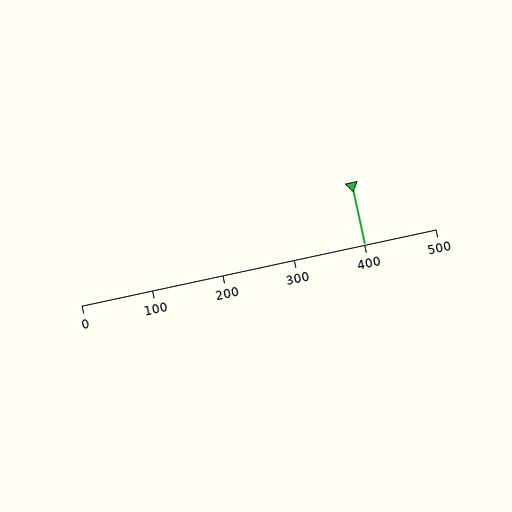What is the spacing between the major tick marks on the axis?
The major ticks are spaced 100 apart.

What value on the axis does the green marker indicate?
The marker indicates approximately 400.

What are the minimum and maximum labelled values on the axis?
The axis runs from 0 to 500.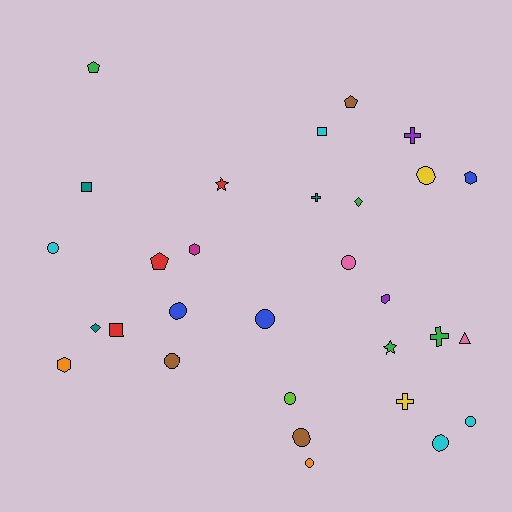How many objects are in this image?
There are 30 objects.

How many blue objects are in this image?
There are 3 blue objects.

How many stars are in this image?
There are 2 stars.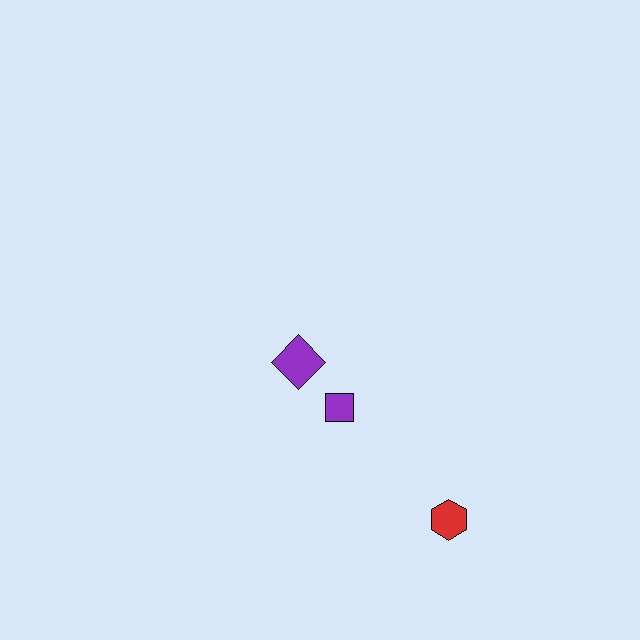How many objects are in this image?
There are 3 objects.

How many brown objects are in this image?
There are no brown objects.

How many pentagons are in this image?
There are no pentagons.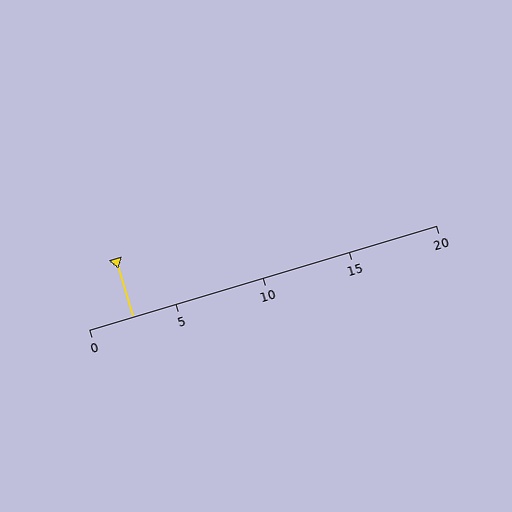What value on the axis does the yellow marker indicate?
The marker indicates approximately 2.5.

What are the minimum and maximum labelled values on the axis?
The axis runs from 0 to 20.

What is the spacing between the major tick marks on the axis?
The major ticks are spaced 5 apart.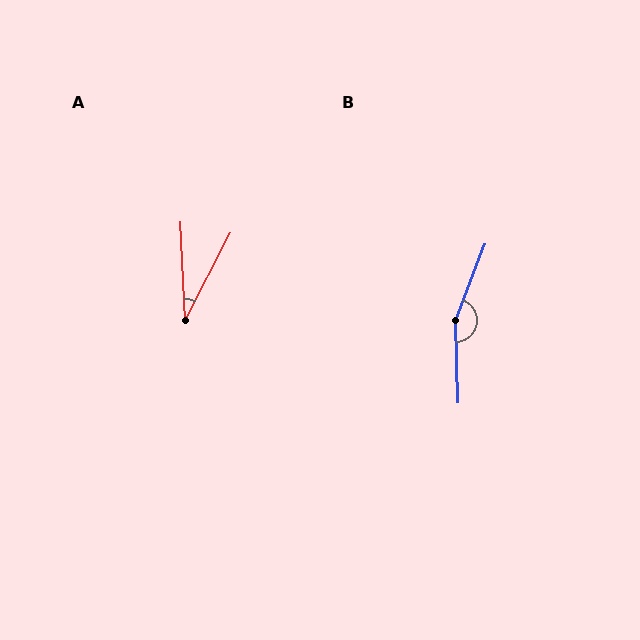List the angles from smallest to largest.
A (30°), B (157°).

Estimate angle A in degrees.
Approximately 30 degrees.